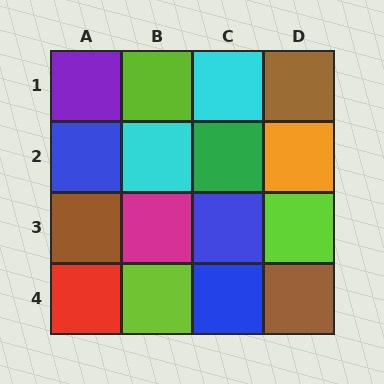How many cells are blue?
3 cells are blue.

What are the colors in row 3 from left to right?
Brown, magenta, blue, lime.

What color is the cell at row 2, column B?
Cyan.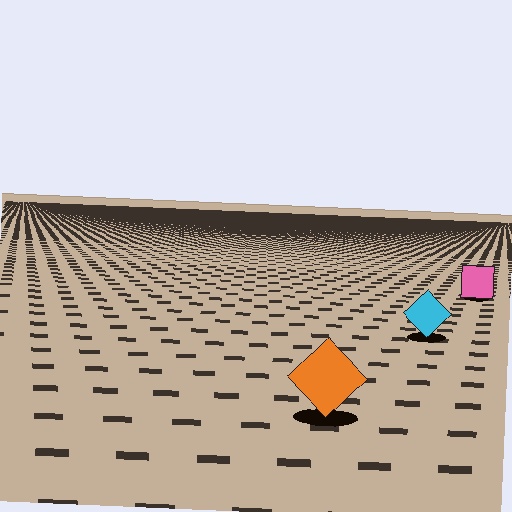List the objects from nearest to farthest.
From nearest to farthest: the orange diamond, the cyan diamond, the pink square.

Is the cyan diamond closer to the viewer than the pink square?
Yes. The cyan diamond is closer — you can tell from the texture gradient: the ground texture is coarser near it.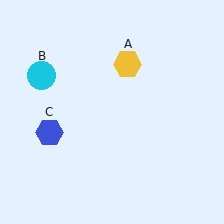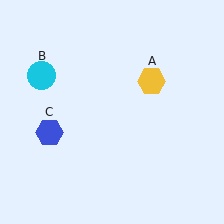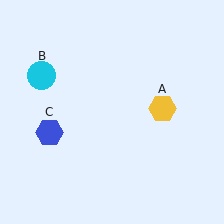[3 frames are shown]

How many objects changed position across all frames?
1 object changed position: yellow hexagon (object A).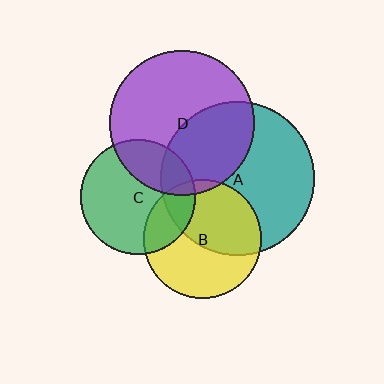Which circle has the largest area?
Circle A (teal).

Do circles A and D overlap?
Yes.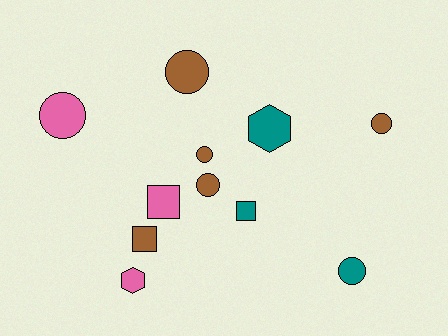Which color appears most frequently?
Brown, with 5 objects.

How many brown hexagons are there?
There are no brown hexagons.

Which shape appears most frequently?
Circle, with 6 objects.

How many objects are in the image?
There are 11 objects.